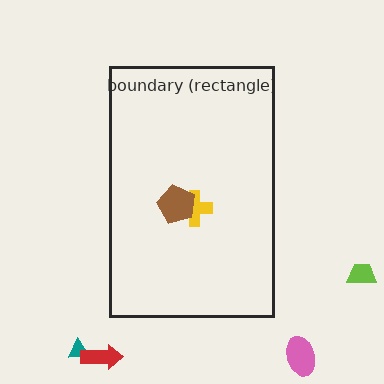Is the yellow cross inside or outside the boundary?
Inside.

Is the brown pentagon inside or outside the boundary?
Inside.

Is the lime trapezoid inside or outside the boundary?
Outside.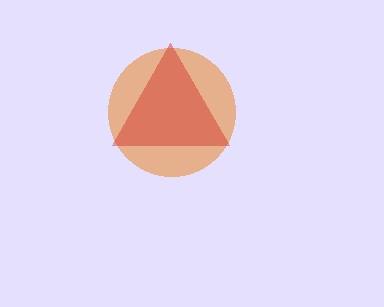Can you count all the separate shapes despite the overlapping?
Yes, there are 2 separate shapes.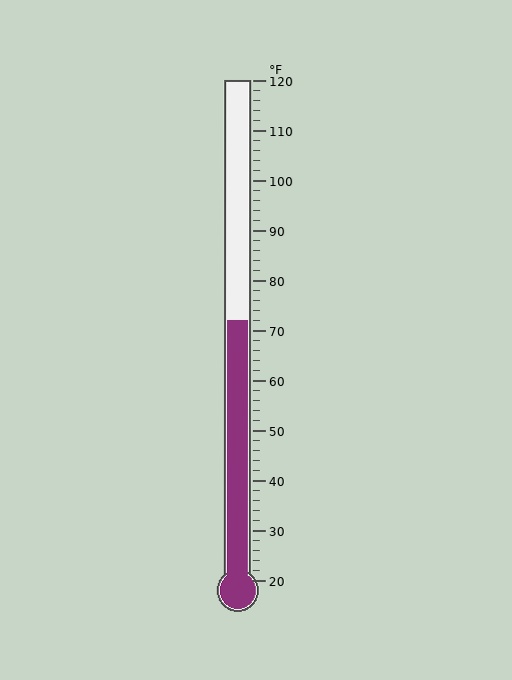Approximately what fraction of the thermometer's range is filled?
The thermometer is filled to approximately 50% of its range.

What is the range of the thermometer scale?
The thermometer scale ranges from 20°F to 120°F.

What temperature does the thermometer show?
The thermometer shows approximately 72°F.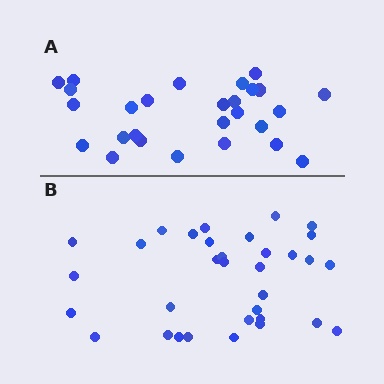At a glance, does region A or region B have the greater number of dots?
Region B (the bottom region) has more dots.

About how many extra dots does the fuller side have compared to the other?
Region B has about 6 more dots than region A.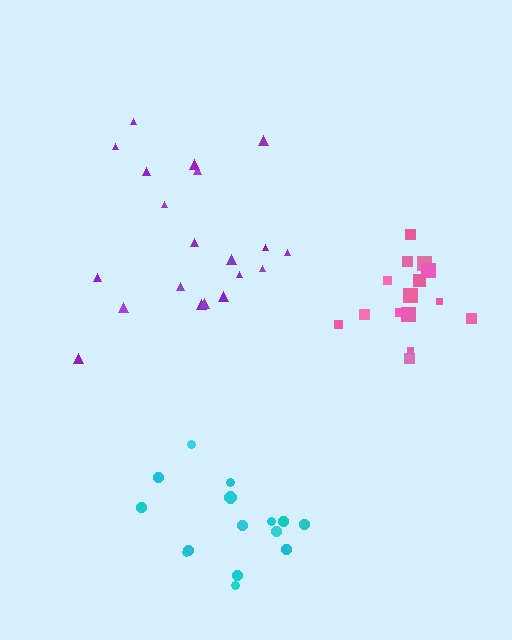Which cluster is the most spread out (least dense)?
Purple.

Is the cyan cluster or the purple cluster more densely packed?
Cyan.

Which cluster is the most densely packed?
Pink.